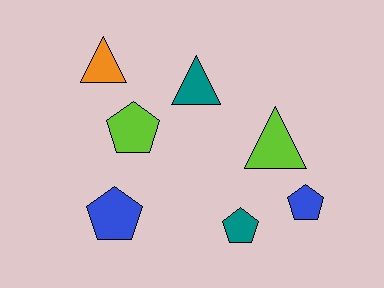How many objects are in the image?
There are 7 objects.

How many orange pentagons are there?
There are no orange pentagons.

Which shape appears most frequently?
Pentagon, with 4 objects.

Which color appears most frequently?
Teal, with 2 objects.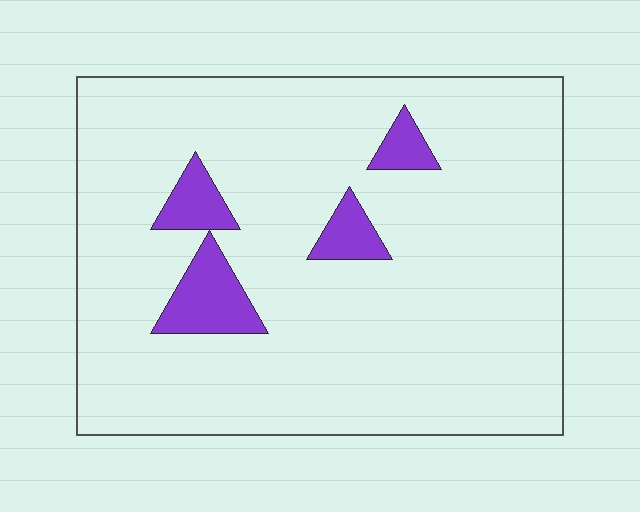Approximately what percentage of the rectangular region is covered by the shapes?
Approximately 10%.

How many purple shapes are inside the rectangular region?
4.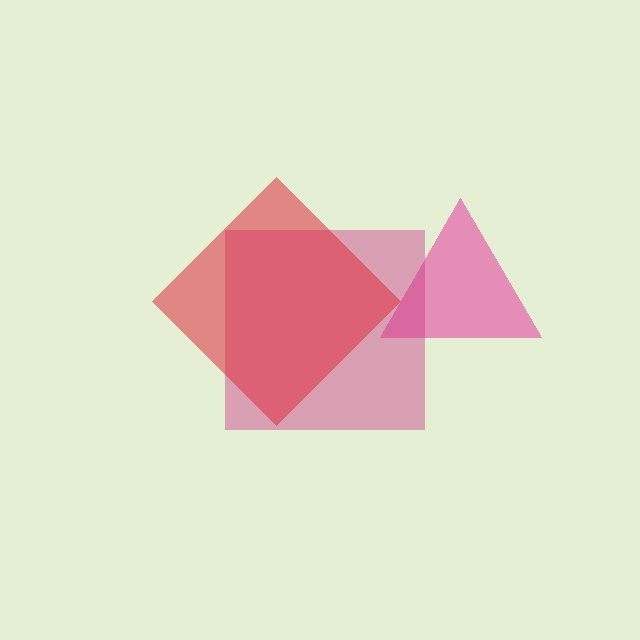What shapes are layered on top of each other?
The layered shapes are: a pink triangle, a magenta square, a red diamond.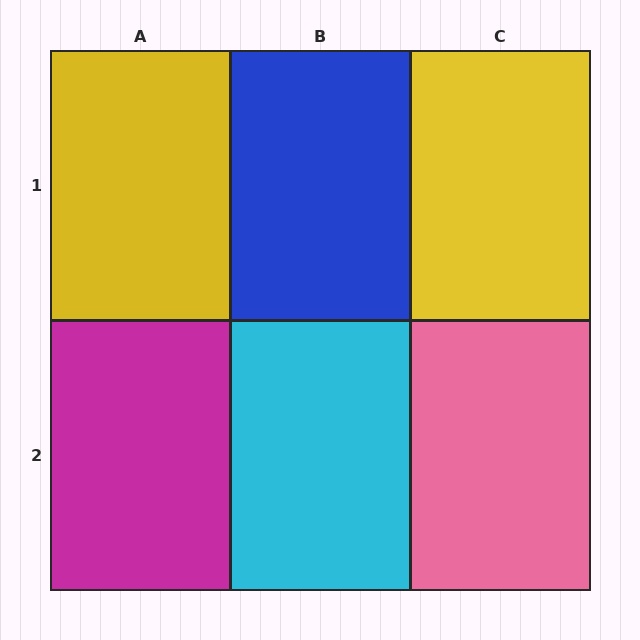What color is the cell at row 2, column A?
Magenta.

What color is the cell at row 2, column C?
Pink.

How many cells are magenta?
1 cell is magenta.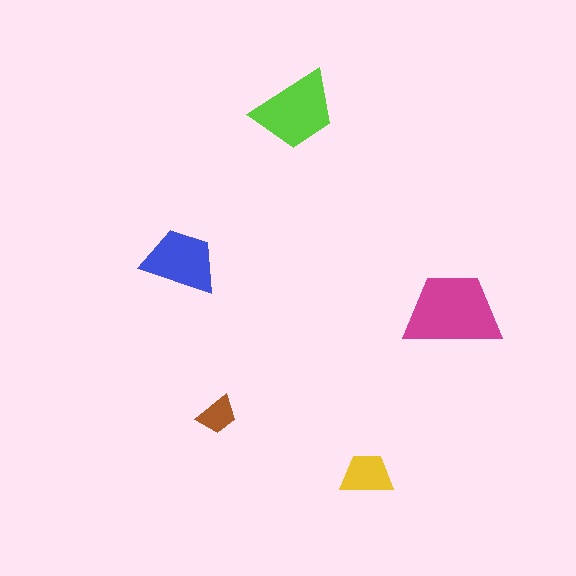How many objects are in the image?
There are 5 objects in the image.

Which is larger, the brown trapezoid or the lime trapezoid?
The lime one.